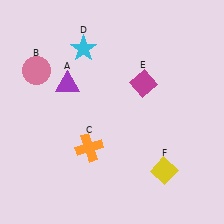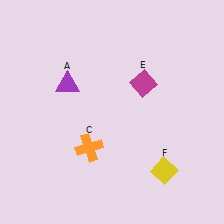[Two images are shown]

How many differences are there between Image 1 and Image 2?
There are 2 differences between the two images.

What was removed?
The pink circle (B), the cyan star (D) were removed in Image 2.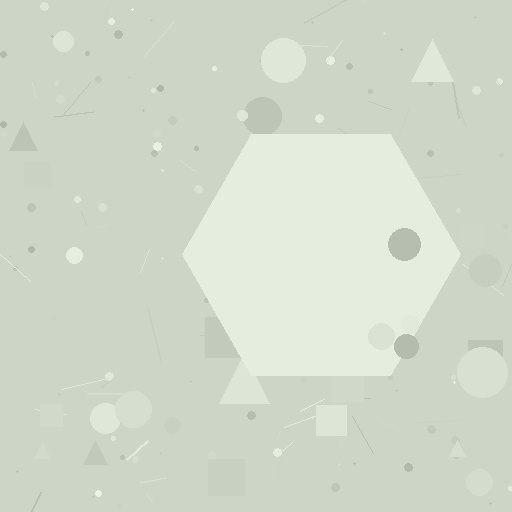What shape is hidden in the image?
A hexagon is hidden in the image.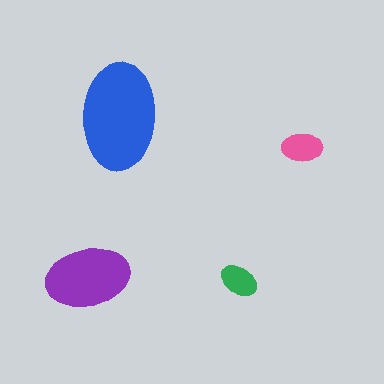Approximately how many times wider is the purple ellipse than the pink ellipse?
About 2 times wider.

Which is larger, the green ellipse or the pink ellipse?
The pink one.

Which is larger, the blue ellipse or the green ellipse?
The blue one.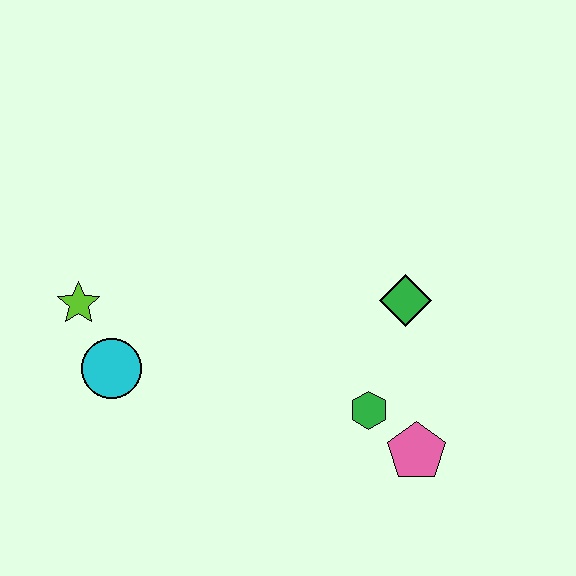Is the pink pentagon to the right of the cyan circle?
Yes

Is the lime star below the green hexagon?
No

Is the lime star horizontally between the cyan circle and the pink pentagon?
No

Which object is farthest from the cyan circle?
The pink pentagon is farthest from the cyan circle.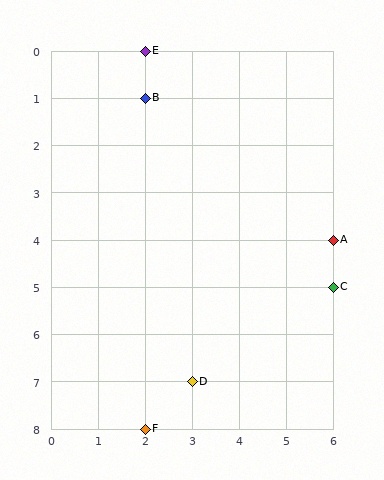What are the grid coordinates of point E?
Point E is at grid coordinates (2, 0).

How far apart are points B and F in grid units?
Points B and F are 7 rows apart.